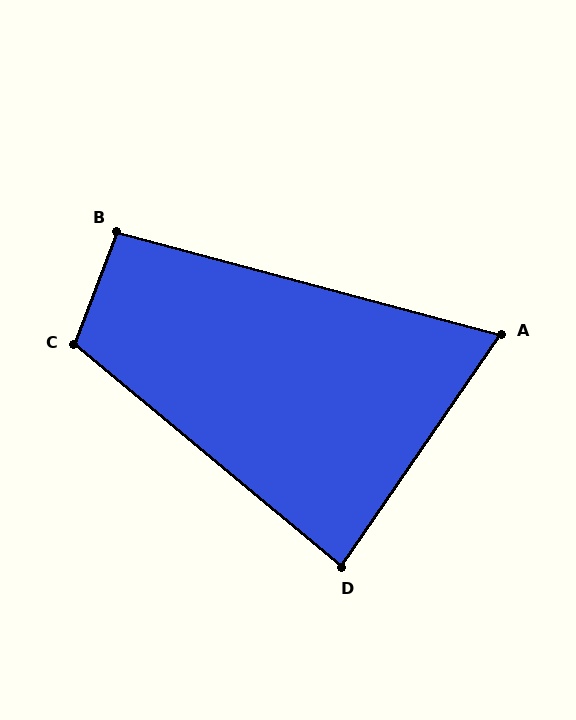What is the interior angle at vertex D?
Approximately 84 degrees (acute).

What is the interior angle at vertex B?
Approximately 96 degrees (obtuse).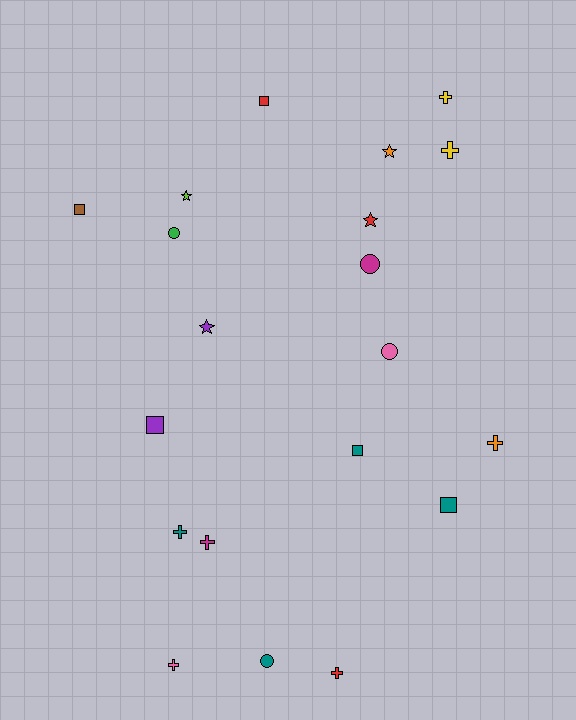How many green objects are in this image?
There is 1 green object.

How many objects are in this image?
There are 20 objects.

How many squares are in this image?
There are 5 squares.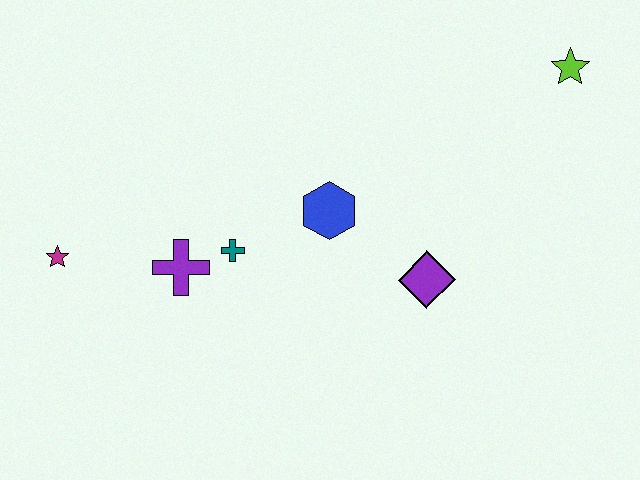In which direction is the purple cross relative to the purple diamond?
The purple cross is to the left of the purple diamond.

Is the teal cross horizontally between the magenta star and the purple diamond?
Yes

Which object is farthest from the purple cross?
The lime star is farthest from the purple cross.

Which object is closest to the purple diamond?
The blue hexagon is closest to the purple diamond.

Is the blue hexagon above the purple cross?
Yes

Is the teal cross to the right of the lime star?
No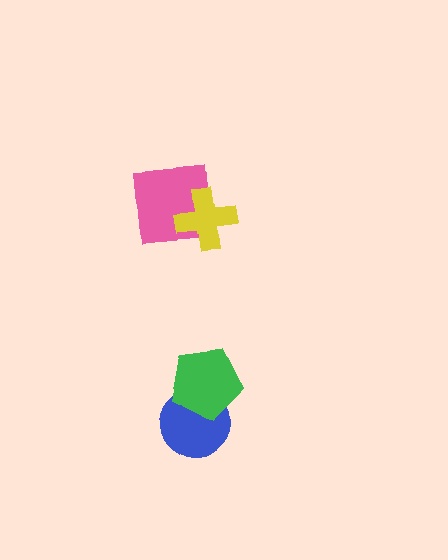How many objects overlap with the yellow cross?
1 object overlaps with the yellow cross.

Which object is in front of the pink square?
The yellow cross is in front of the pink square.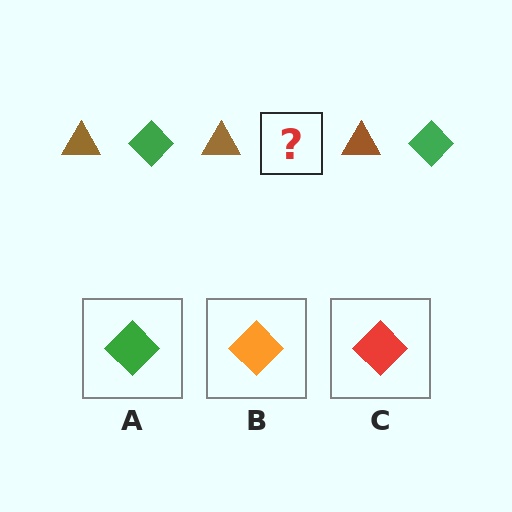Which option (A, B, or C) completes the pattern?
A.